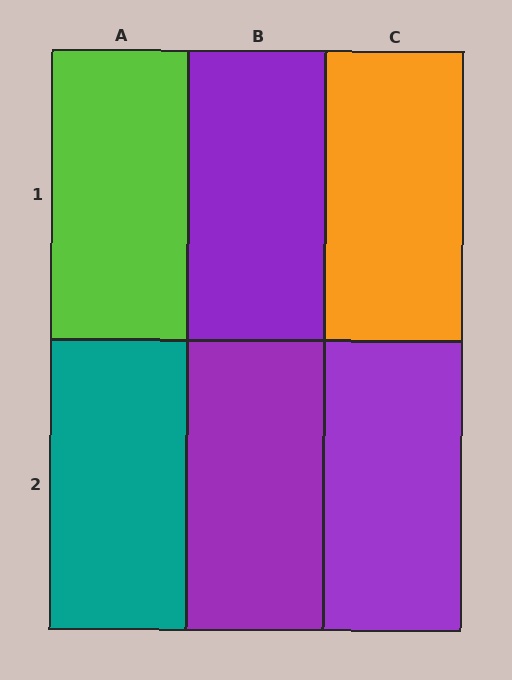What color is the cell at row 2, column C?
Purple.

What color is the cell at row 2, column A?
Teal.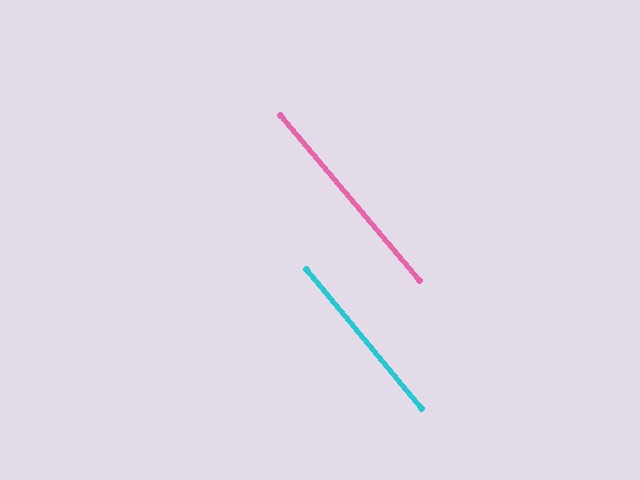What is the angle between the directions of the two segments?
Approximately 1 degree.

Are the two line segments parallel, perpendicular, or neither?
Parallel — their directions differ by only 0.5°.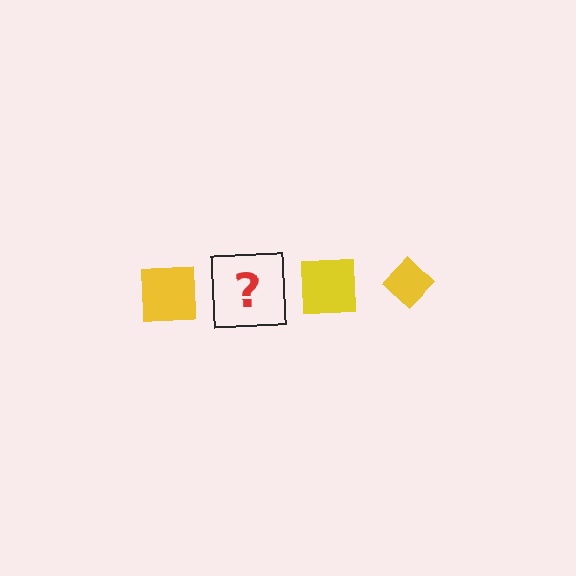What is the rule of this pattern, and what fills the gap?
The rule is that the pattern cycles through square, diamond shapes in yellow. The gap should be filled with a yellow diamond.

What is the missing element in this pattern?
The missing element is a yellow diamond.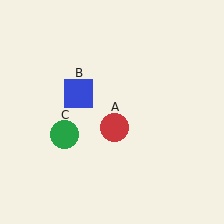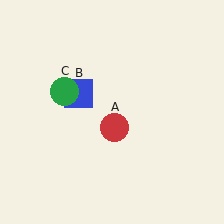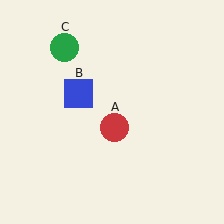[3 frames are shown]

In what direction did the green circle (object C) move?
The green circle (object C) moved up.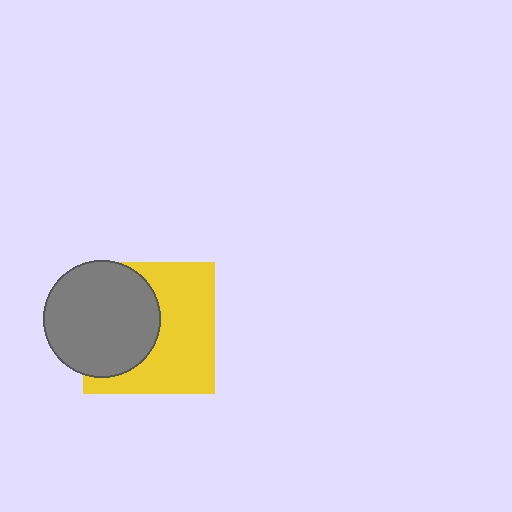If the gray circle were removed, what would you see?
You would see the complete yellow square.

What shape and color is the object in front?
The object in front is a gray circle.